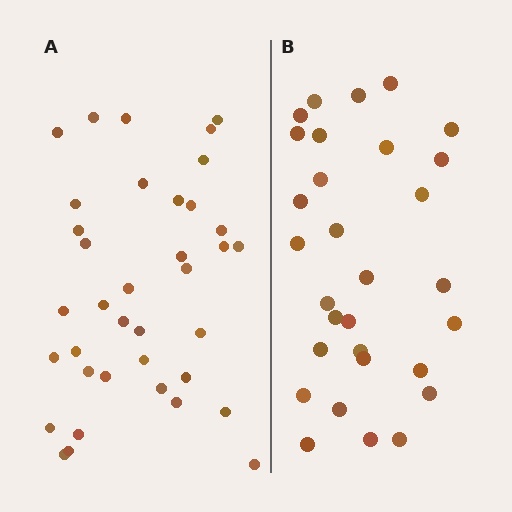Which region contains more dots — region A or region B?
Region A (the left region) has more dots.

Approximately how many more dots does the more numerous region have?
Region A has roughly 8 or so more dots than region B.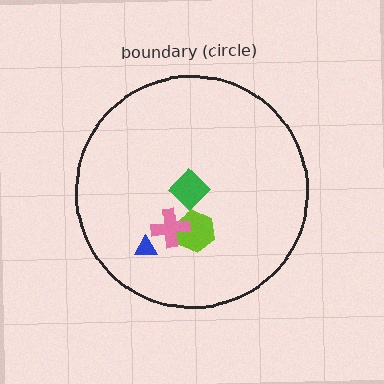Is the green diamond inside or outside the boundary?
Inside.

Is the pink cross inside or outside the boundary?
Inside.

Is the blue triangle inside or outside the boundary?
Inside.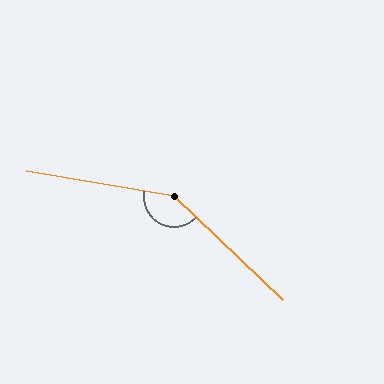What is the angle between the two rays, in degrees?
Approximately 146 degrees.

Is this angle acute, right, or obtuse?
It is obtuse.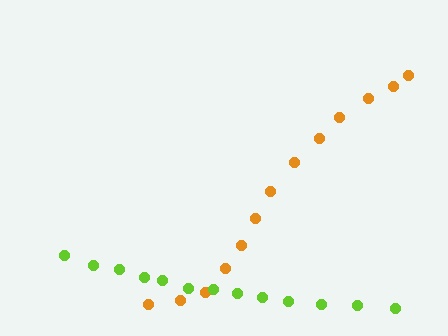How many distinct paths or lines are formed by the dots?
There are 2 distinct paths.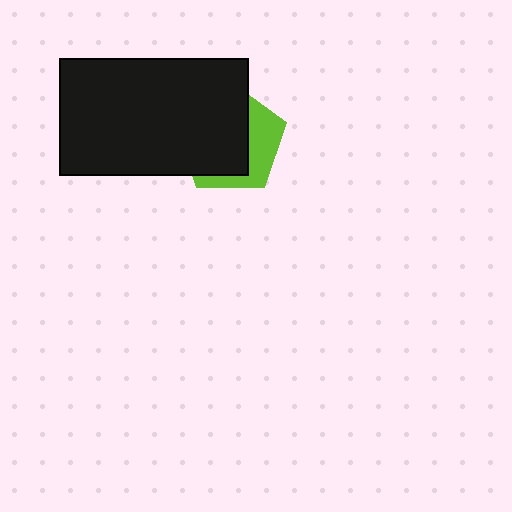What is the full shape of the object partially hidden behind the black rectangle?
The partially hidden object is a lime pentagon.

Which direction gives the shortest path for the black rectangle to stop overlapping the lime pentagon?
Moving left gives the shortest separation.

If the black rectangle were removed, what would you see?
You would see the complete lime pentagon.